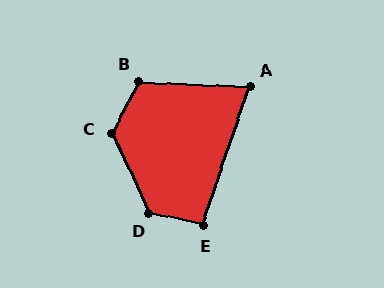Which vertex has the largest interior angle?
D, at approximately 127 degrees.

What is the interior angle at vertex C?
Approximately 126 degrees (obtuse).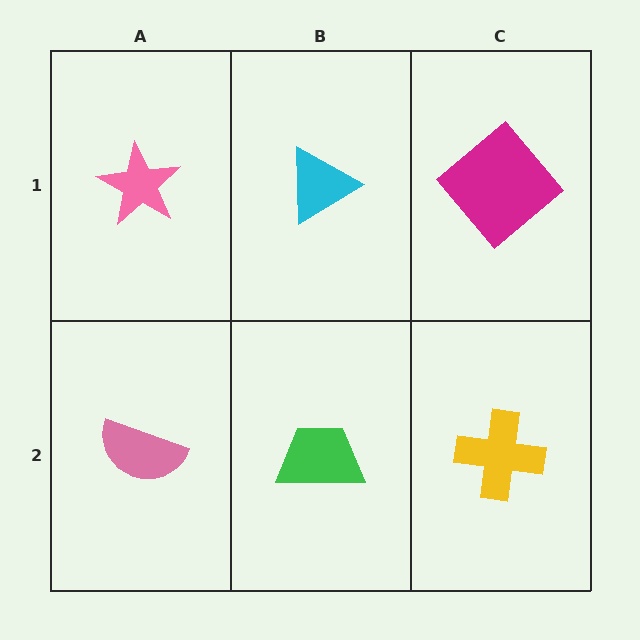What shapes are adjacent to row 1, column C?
A yellow cross (row 2, column C), a cyan triangle (row 1, column B).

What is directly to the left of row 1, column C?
A cyan triangle.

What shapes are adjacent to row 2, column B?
A cyan triangle (row 1, column B), a pink semicircle (row 2, column A), a yellow cross (row 2, column C).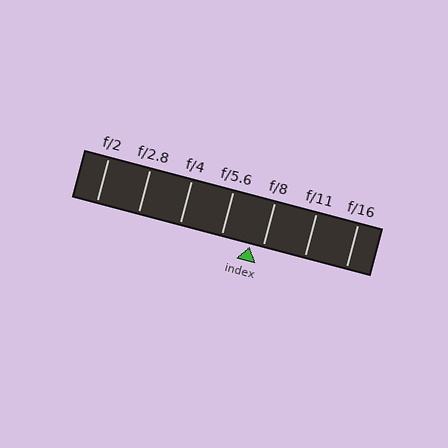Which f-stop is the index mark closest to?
The index mark is closest to f/8.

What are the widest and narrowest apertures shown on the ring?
The widest aperture shown is f/2 and the narrowest is f/16.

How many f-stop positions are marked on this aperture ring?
There are 7 f-stop positions marked.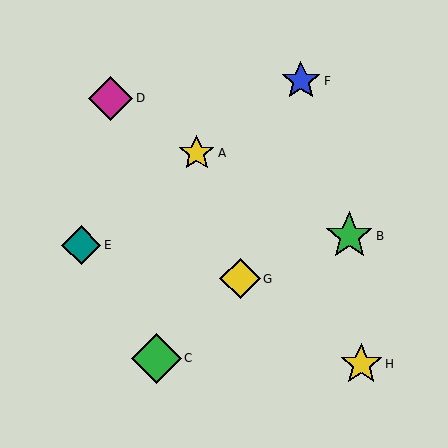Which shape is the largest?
The green diamond (labeled C) is the largest.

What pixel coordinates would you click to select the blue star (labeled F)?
Click at (301, 81) to select the blue star F.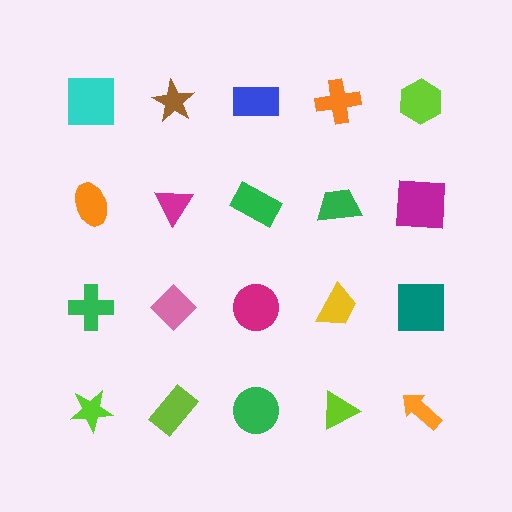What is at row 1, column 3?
A blue rectangle.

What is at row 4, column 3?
A green circle.